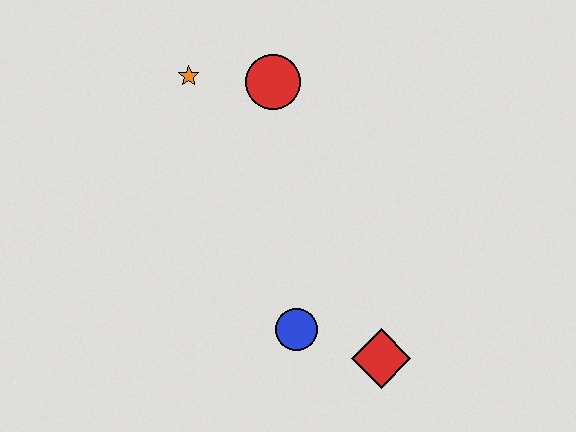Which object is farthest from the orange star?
The red diamond is farthest from the orange star.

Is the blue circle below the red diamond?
No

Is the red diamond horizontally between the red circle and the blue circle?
No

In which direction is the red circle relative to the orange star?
The red circle is to the right of the orange star.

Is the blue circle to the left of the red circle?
No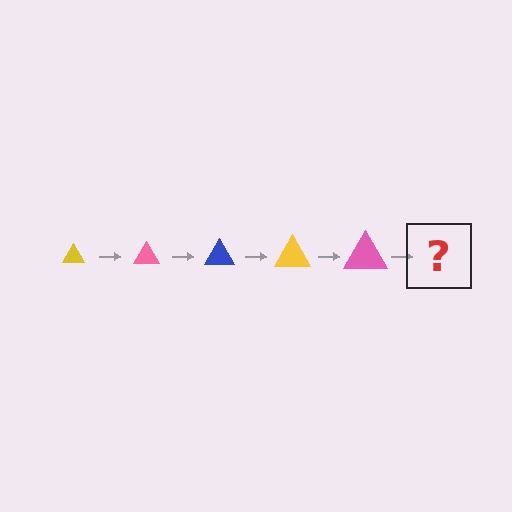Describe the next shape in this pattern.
It should be a blue triangle, larger than the previous one.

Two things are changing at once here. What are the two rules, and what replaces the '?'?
The two rules are that the triangle grows larger each step and the color cycles through yellow, pink, and blue. The '?' should be a blue triangle, larger than the previous one.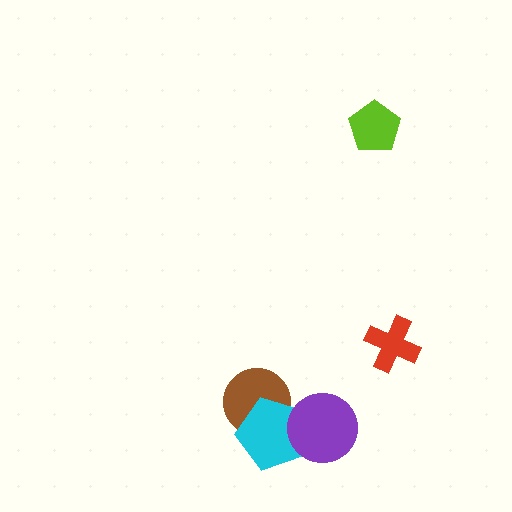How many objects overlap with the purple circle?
1 object overlaps with the purple circle.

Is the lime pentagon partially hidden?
No, no other shape covers it.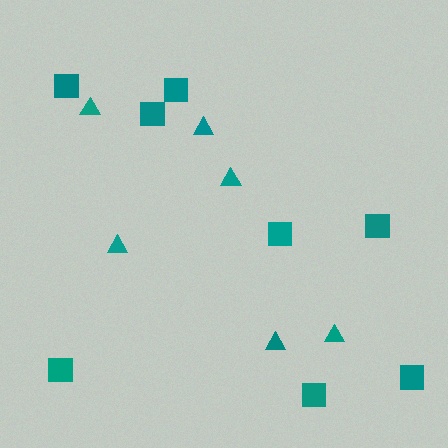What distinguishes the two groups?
There are 2 groups: one group of squares (8) and one group of triangles (6).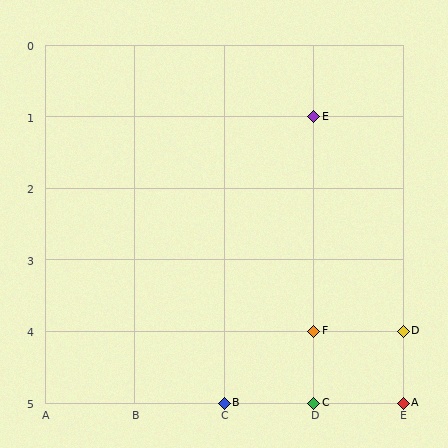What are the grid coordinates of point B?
Point B is at grid coordinates (C, 5).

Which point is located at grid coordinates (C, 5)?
Point B is at (C, 5).